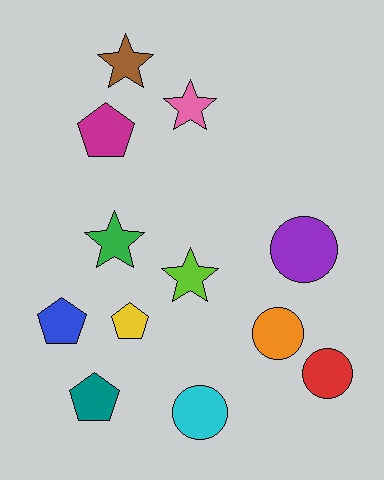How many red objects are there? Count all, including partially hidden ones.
There is 1 red object.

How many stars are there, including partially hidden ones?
There are 4 stars.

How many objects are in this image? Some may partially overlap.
There are 12 objects.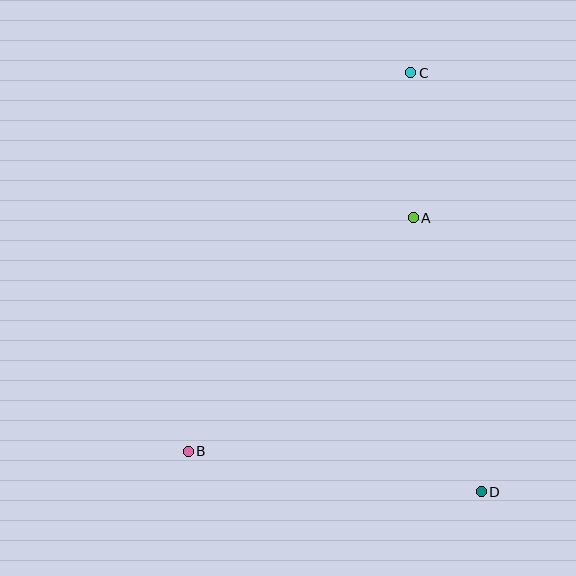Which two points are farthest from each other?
Points B and C are farthest from each other.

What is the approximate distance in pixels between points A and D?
The distance between A and D is approximately 282 pixels.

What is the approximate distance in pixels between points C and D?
The distance between C and D is approximately 425 pixels.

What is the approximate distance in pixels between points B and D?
The distance between B and D is approximately 296 pixels.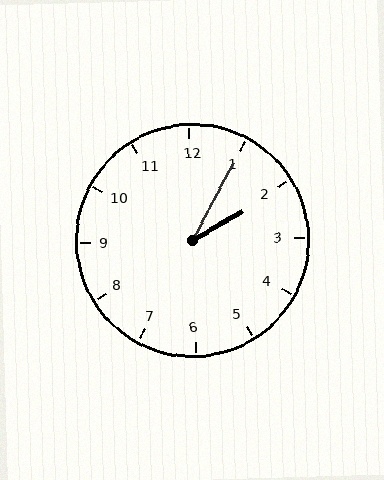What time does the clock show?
2:05.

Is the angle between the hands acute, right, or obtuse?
It is acute.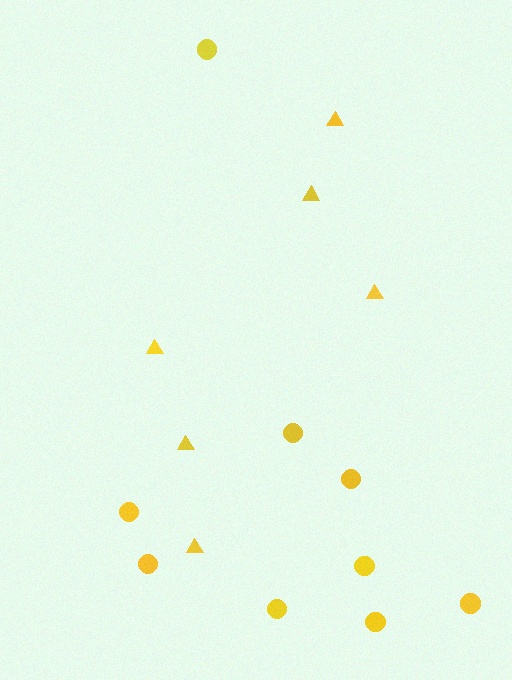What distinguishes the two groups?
There are 2 groups: one group of circles (9) and one group of triangles (6).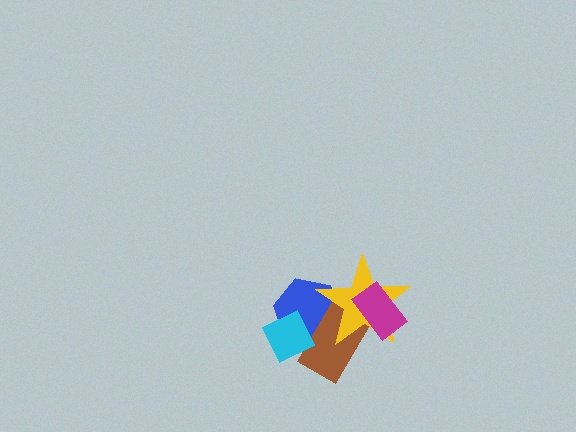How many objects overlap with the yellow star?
3 objects overlap with the yellow star.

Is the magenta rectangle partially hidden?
No, no other shape covers it.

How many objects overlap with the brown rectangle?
4 objects overlap with the brown rectangle.